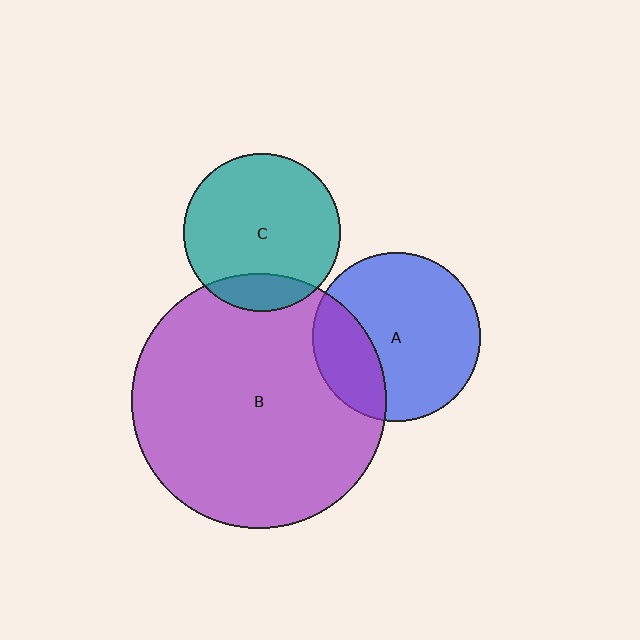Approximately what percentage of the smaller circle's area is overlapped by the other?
Approximately 15%.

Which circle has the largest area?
Circle B (purple).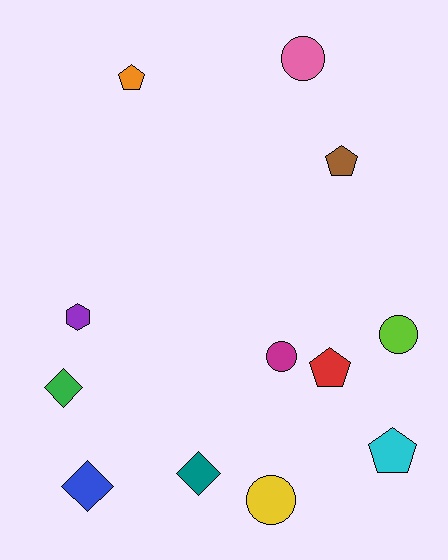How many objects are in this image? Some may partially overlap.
There are 12 objects.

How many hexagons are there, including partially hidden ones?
There is 1 hexagon.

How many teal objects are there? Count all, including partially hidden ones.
There is 1 teal object.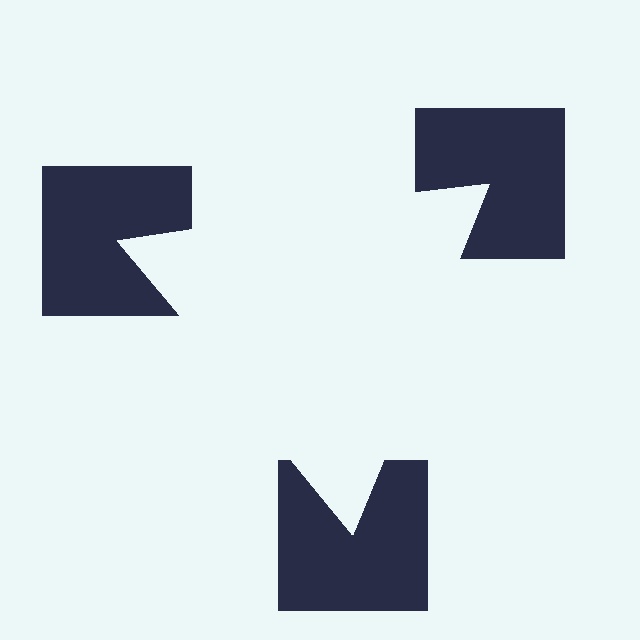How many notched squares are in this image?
There are 3 — one at each vertex of the illusory triangle.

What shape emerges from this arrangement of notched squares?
An illusory triangle — its edges are inferred from the aligned wedge cuts in the notched squares, not physically drawn.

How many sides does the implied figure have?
3 sides.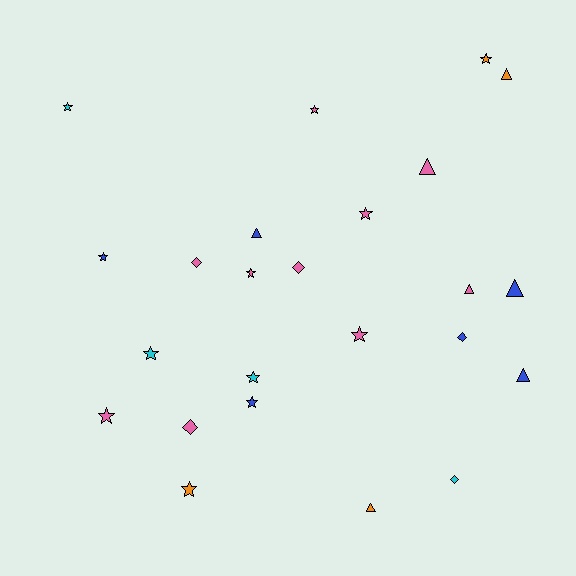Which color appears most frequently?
Pink, with 10 objects.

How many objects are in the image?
There are 24 objects.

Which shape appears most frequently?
Star, with 12 objects.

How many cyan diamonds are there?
There is 1 cyan diamond.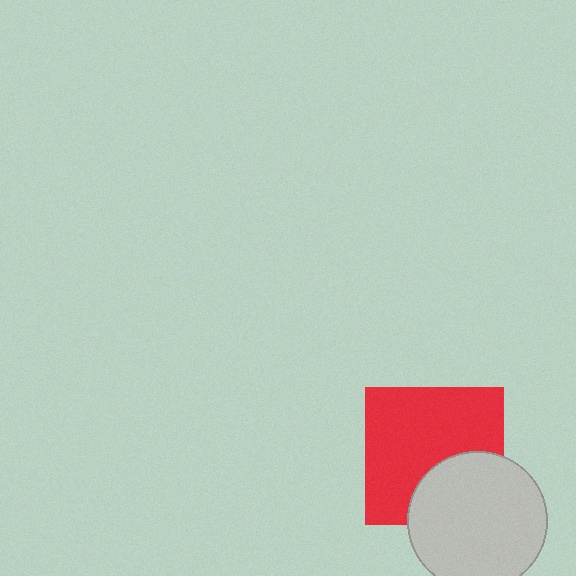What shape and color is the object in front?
The object in front is a light gray circle.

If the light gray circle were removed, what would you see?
You would see the complete red square.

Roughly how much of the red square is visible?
Most of it is visible (roughly 68%).